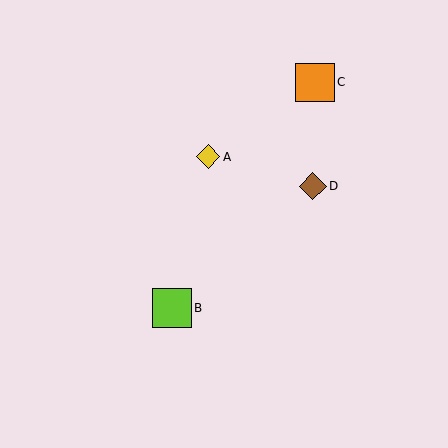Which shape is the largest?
The lime square (labeled B) is the largest.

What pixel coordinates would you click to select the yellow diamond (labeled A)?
Click at (208, 157) to select the yellow diamond A.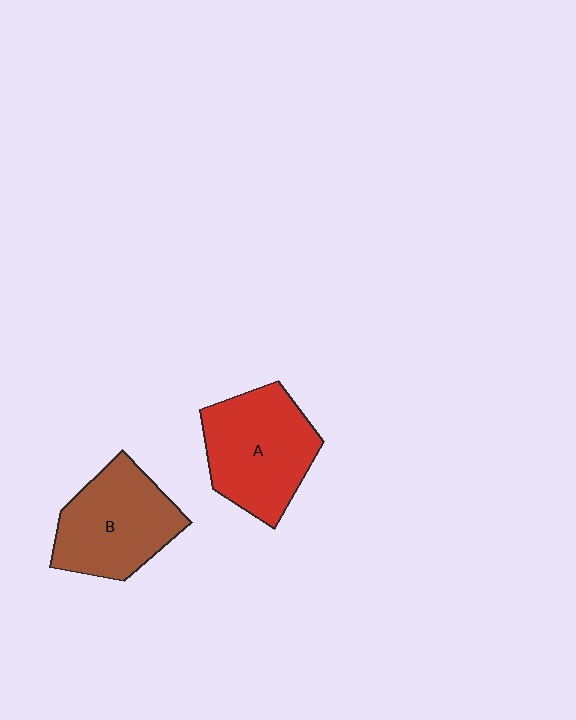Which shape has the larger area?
Shape A (red).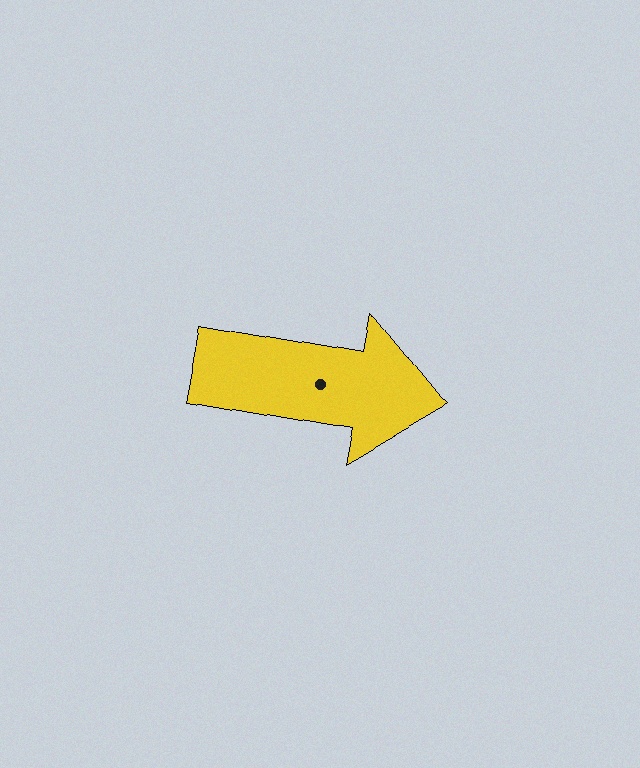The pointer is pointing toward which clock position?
Roughly 3 o'clock.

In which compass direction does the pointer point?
East.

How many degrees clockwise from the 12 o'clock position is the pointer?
Approximately 100 degrees.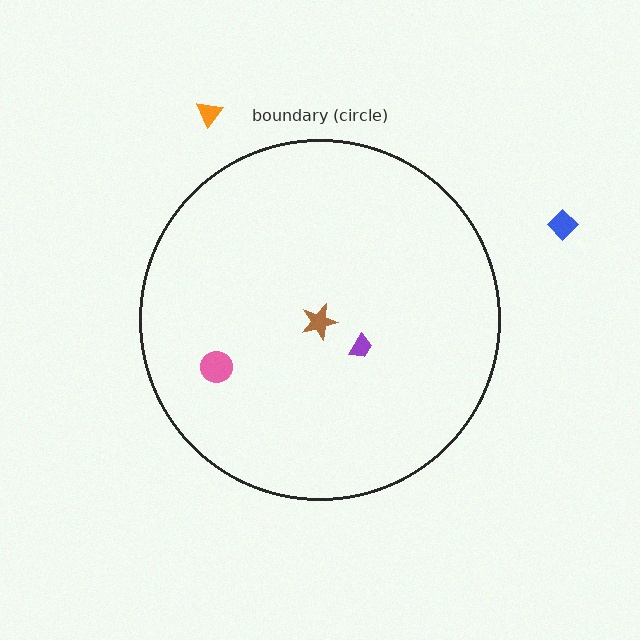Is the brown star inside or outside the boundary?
Inside.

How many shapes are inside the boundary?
3 inside, 2 outside.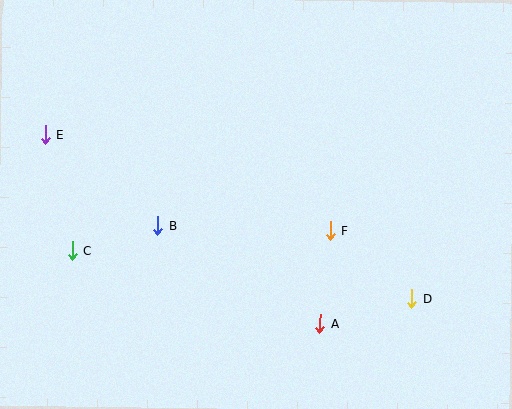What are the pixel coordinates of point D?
Point D is at (412, 299).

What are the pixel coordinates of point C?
Point C is at (72, 250).